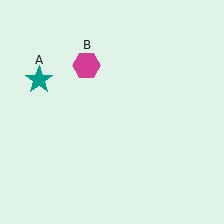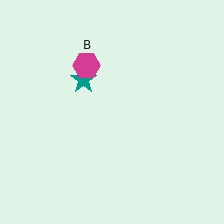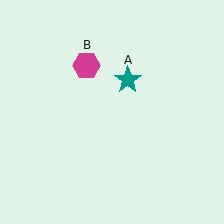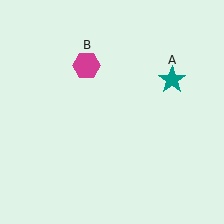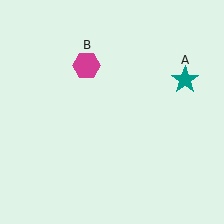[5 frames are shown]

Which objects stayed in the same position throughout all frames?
Magenta hexagon (object B) remained stationary.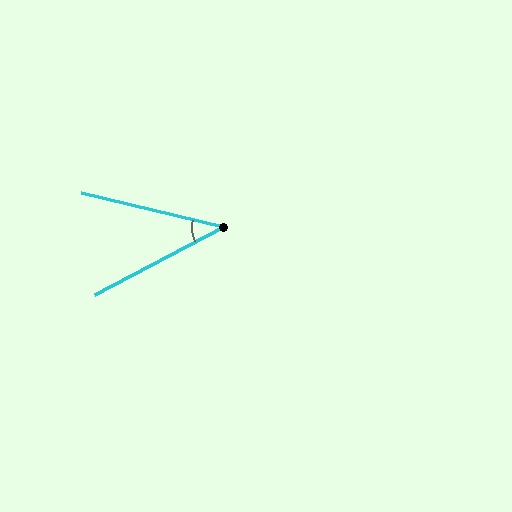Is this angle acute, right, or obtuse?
It is acute.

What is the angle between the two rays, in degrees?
Approximately 41 degrees.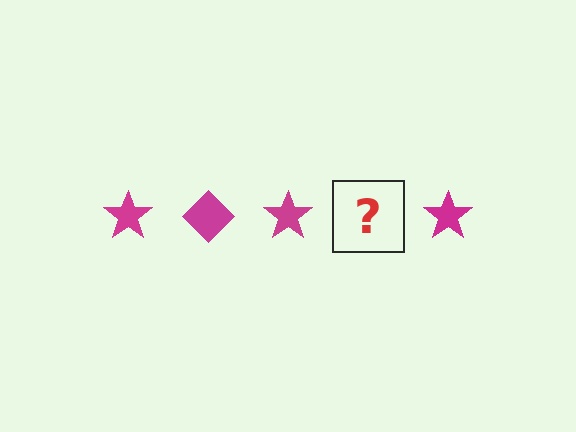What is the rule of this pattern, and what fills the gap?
The rule is that the pattern cycles through star, diamond shapes in magenta. The gap should be filled with a magenta diamond.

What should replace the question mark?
The question mark should be replaced with a magenta diamond.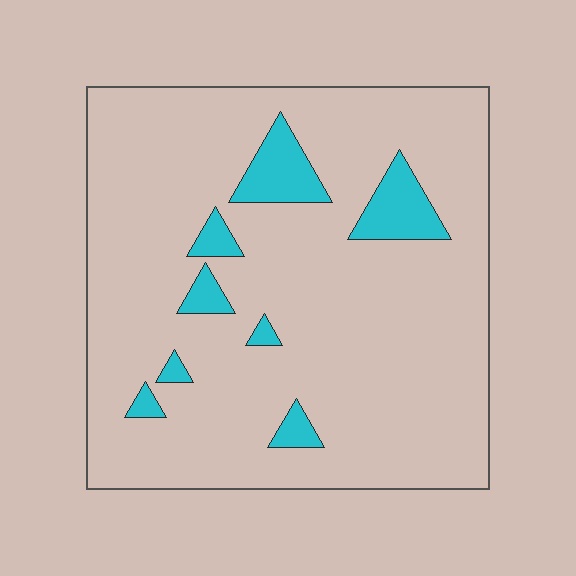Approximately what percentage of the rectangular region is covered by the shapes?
Approximately 10%.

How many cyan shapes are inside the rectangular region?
8.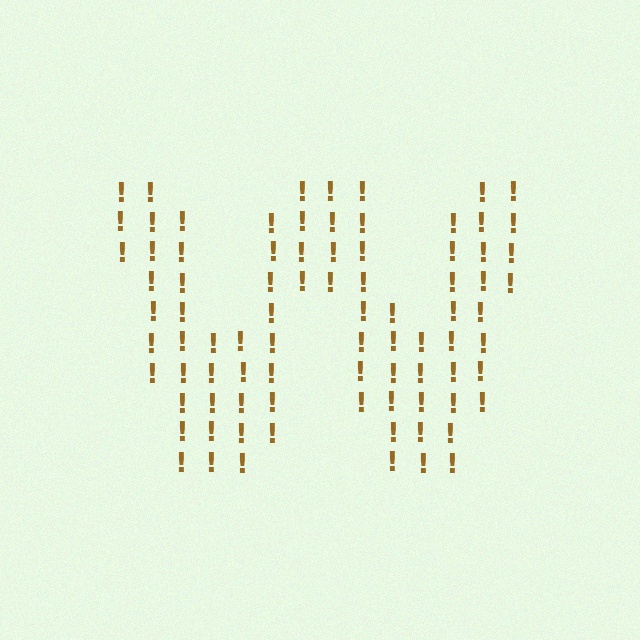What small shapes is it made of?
It is made of small exclamation marks.